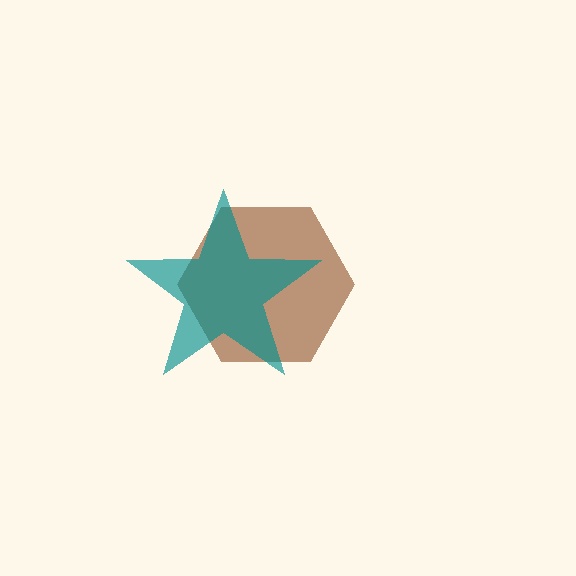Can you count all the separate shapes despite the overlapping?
Yes, there are 2 separate shapes.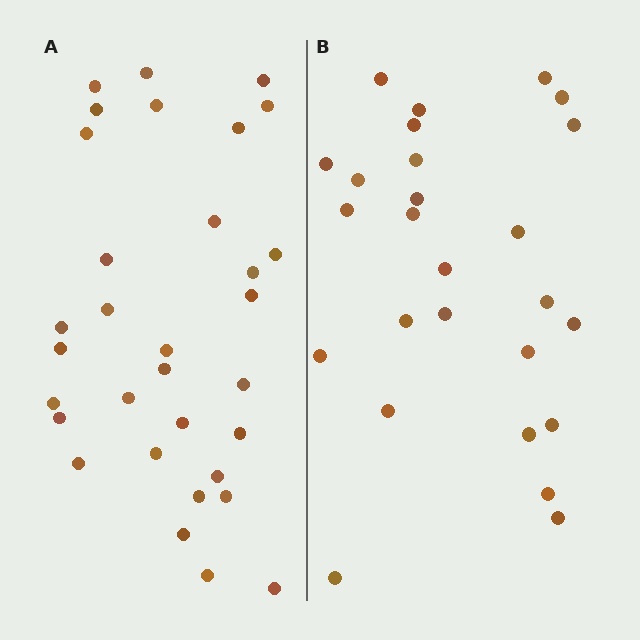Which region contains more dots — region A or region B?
Region A (the left region) has more dots.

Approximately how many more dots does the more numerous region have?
Region A has about 6 more dots than region B.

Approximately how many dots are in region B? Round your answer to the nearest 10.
About 30 dots. (The exact count is 26, which rounds to 30.)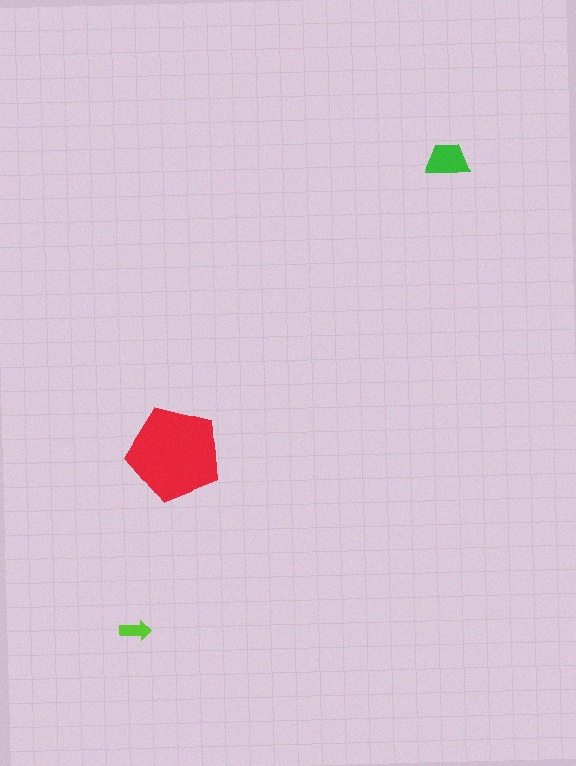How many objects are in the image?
There are 3 objects in the image.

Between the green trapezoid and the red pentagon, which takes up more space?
The red pentagon.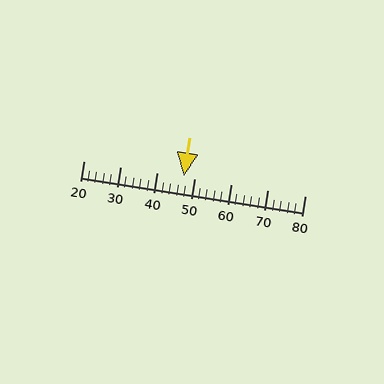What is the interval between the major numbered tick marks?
The major tick marks are spaced 10 units apart.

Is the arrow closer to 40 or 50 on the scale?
The arrow is closer to 50.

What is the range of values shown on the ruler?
The ruler shows values from 20 to 80.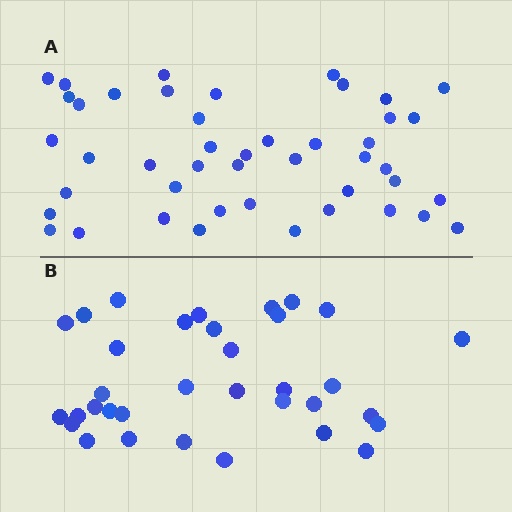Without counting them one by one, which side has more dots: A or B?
Region A (the top region) has more dots.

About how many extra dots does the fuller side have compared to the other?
Region A has roughly 12 or so more dots than region B.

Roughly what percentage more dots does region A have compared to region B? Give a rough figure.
About 30% more.